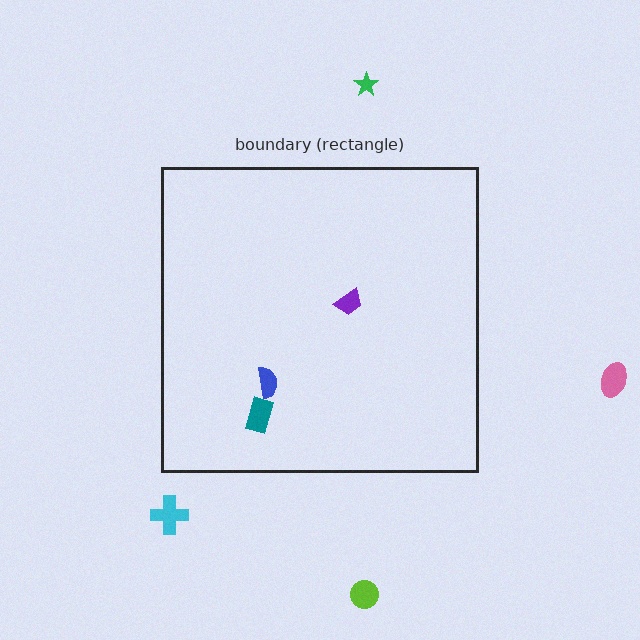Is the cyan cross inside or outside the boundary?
Outside.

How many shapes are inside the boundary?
3 inside, 4 outside.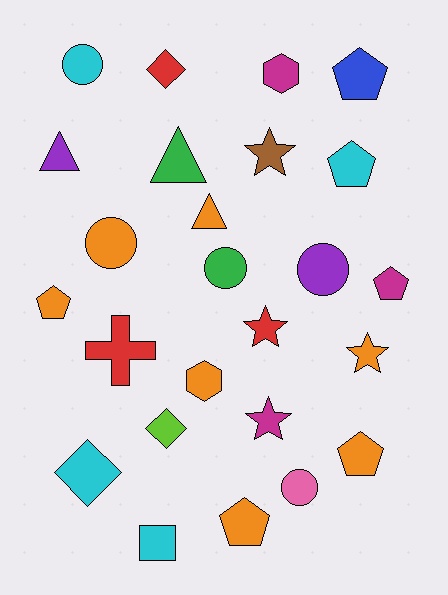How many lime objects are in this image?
There is 1 lime object.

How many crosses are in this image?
There is 1 cross.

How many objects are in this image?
There are 25 objects.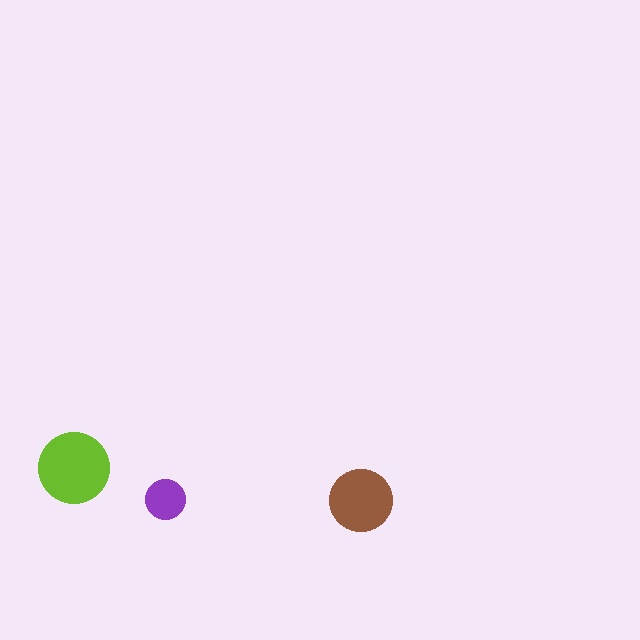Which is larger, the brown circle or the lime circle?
The lime one.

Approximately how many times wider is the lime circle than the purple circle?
About 2 times wider.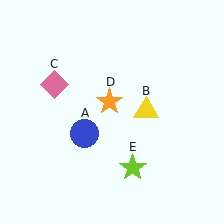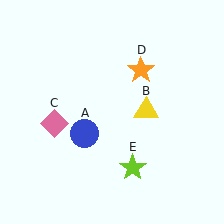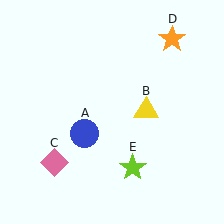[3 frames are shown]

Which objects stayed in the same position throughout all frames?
Blue circle (object A) and yellow triangle (object B) and lime star (object E) remained stationary.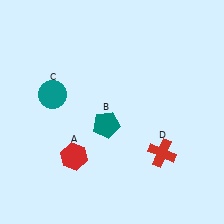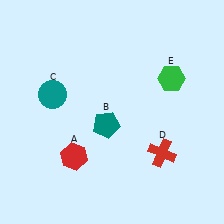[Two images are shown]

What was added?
A green hexagon (E) was added in Image 2.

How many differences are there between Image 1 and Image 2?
There is 1 difference between the two images.